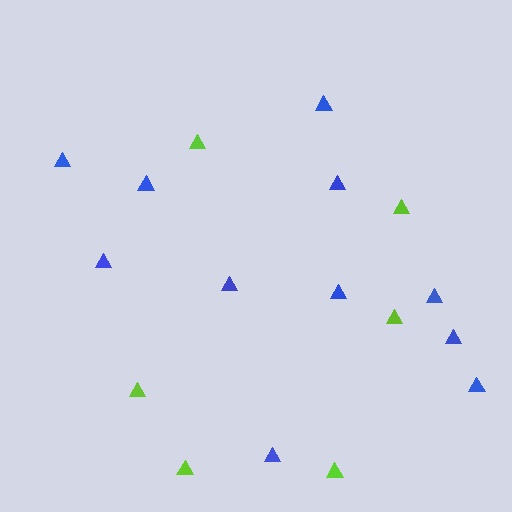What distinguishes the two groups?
There are 2 groups: one group of blue triangles (11) and one group of lime triangles (6).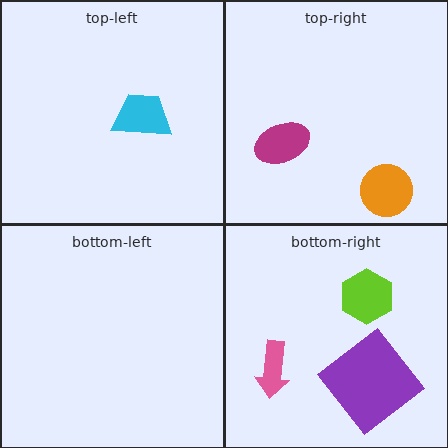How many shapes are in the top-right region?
2.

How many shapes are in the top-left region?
1.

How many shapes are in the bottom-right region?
3.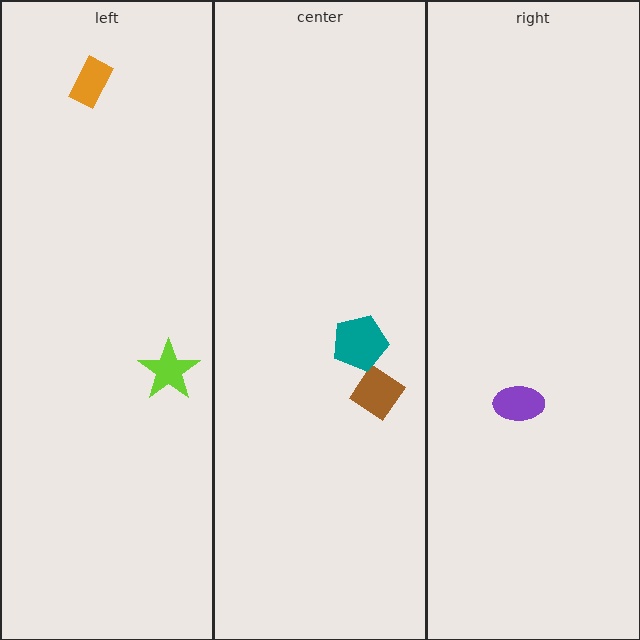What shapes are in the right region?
The purple ellipse.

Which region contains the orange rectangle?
The left region.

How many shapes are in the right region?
1.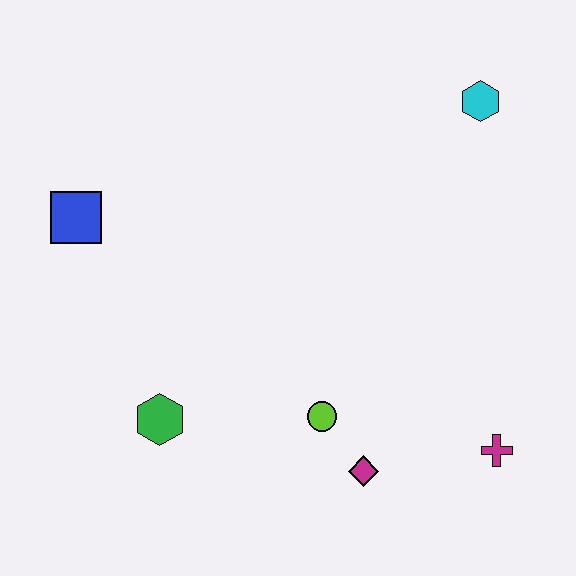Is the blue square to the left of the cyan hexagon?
Yes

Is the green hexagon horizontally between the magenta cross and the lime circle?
No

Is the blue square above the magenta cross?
Yes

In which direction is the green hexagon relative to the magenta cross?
The green hexagon is to the left of the magenta cross.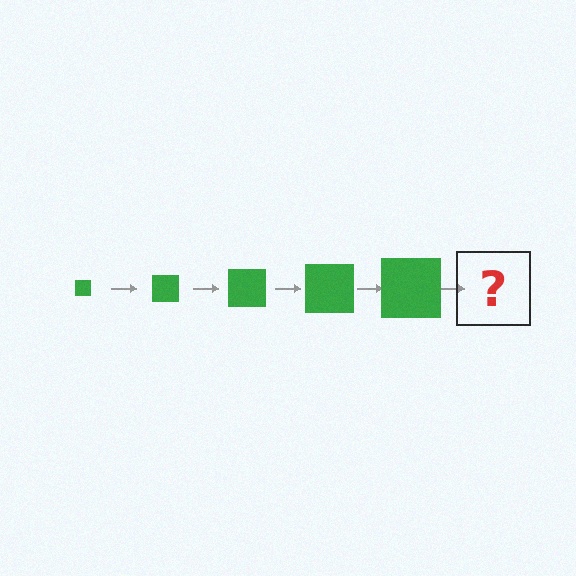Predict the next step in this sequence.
The next step is a green square, larger than the previous one.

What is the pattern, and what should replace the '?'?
The pattern is that the square gets progressively larger each step. The '?' should be a green square, larger than the previous one.